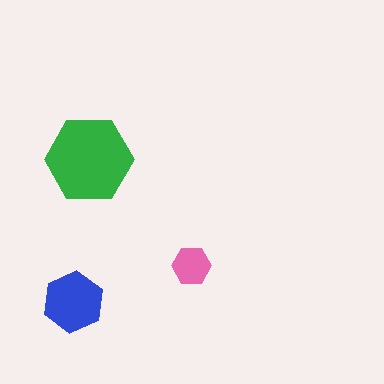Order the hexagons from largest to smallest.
the green one, the blue one, the pink one.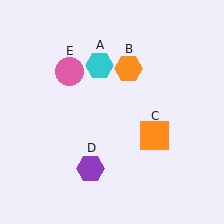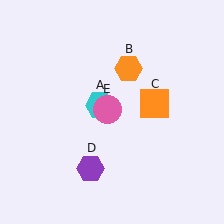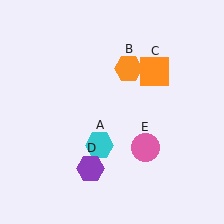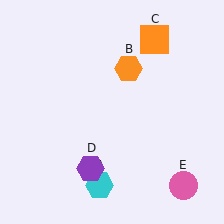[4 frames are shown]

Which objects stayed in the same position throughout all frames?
Orange hexagon (object B) and purple hexagon (object D) remained stationary.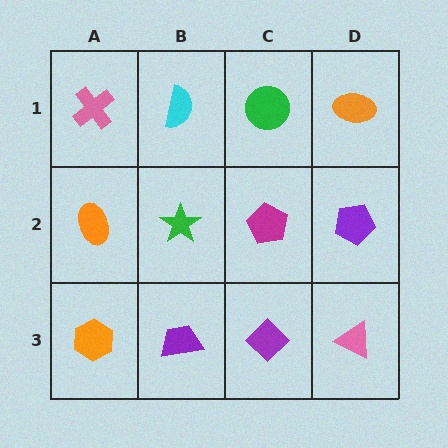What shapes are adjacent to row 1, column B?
A green star (row 2, column B), a pink cross (row 1, column A), a green circle (row 1, column C).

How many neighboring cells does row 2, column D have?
3.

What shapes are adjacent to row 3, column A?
An orange ellipse (row 2, column A), a purple trapezoid (row 3, column B).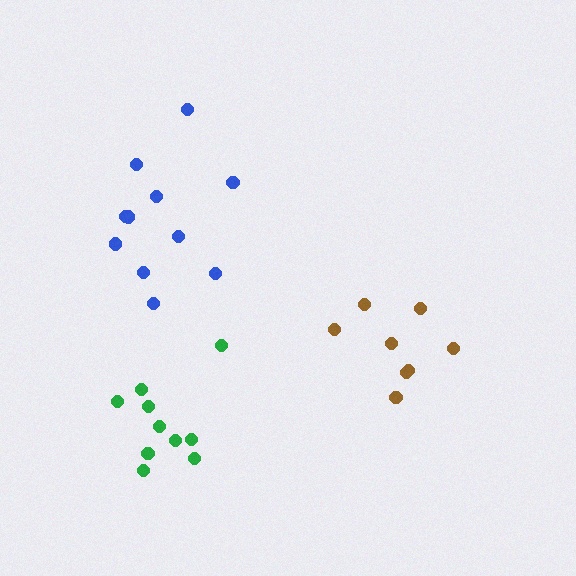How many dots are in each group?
Group 1: 8 dots, Group 2: 10 dots, Group 3: 11 dots (29 total).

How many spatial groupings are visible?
There are 3 spatial groupings.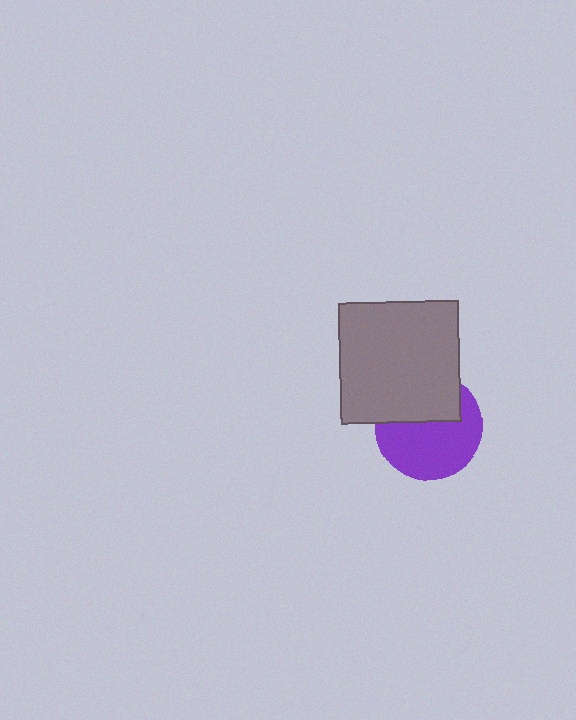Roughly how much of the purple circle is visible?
About half of it is visible (roughly 61%).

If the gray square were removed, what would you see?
You would see the complete purple circle.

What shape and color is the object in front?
The object in front is a gray square.